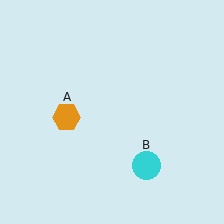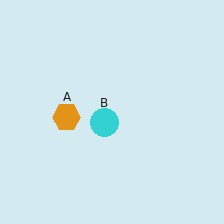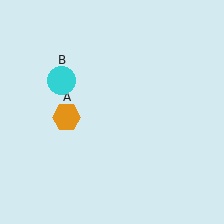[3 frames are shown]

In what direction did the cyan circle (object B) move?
The cyan circle (object B) moved up and to the left.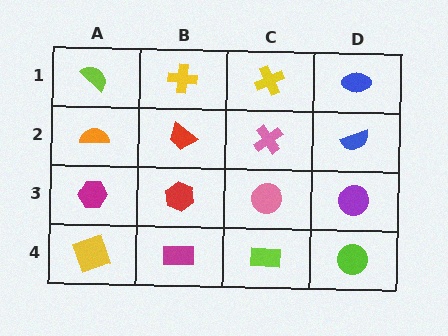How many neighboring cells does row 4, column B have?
3.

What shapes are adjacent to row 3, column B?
A red trapezoid (row 2, column B), a magenta rectangle (row 4, column B), a magenta hexagon (row 3, column A), a pink circle (row 3, column C).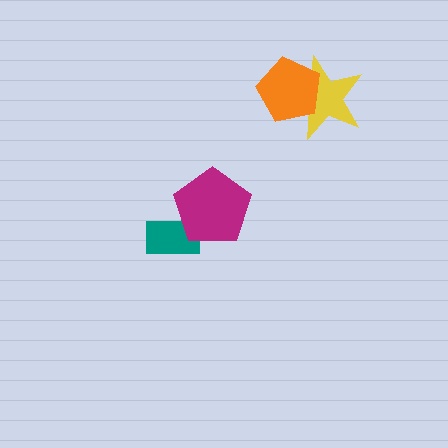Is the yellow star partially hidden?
Yes, it is partially covered by another shape.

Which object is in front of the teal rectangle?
The magenta pentagon is in front of the teal rectangle.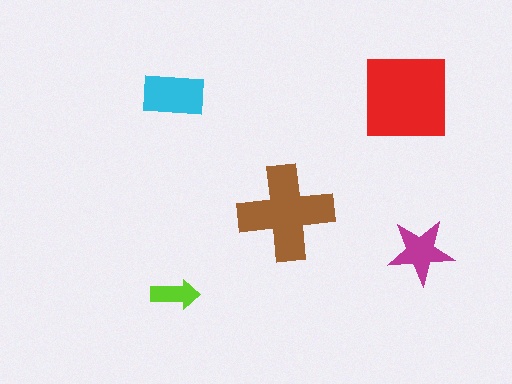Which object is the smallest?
The lime arrow.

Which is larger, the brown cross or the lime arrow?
The brown cross.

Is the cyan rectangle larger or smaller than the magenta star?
Larger.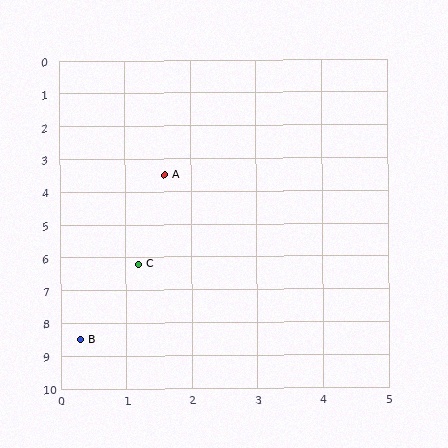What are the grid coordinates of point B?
Point B is at approximately (0.3, 8.5).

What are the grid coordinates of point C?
Point C is at approximately (1.2, 6.2).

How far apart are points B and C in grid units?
Points B and C are about 2.5 grid units apart.